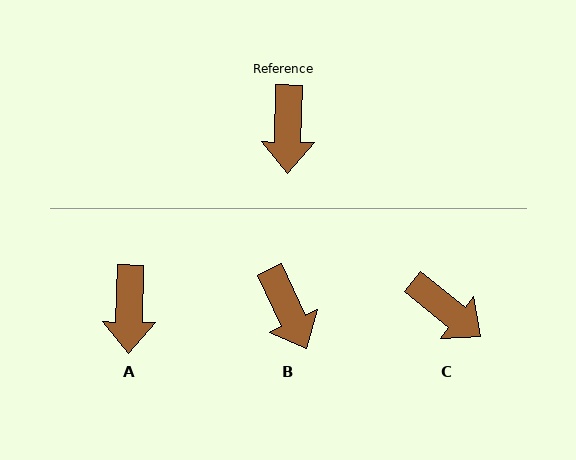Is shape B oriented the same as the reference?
No, it is off by about 27 degrees.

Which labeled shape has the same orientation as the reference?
A.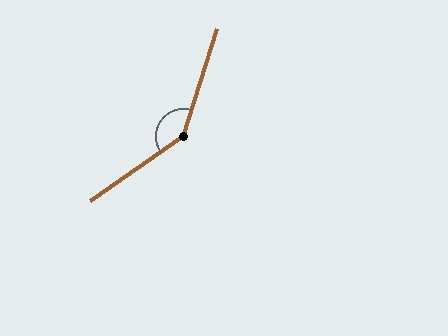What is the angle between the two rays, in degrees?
Approximately 143 degrees.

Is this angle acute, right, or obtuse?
It is obtuse.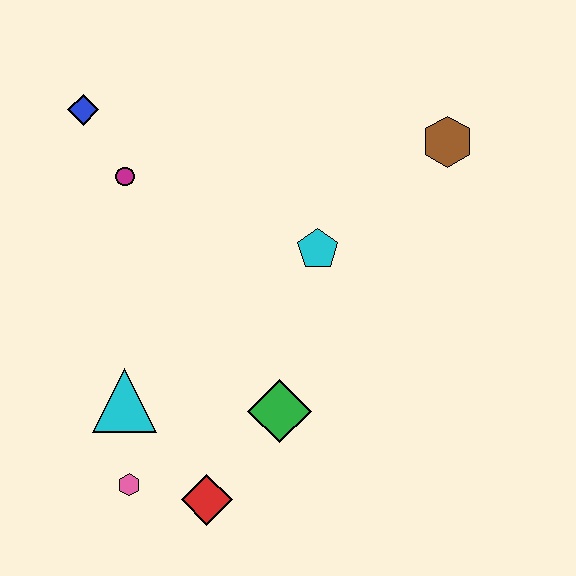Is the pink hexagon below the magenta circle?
Yes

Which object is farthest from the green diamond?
The blue diamond is farthest from the green diamond.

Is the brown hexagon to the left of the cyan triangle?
No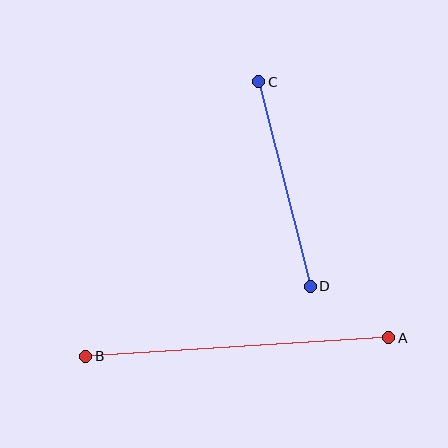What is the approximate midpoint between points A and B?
The midpoint is at approximately (237, 347) pixels.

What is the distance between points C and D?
The distance is approximately 211 pixels.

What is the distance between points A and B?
The distance is approximately 304 pixels.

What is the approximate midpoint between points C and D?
The midpoint is at approximately (285, 184) pixels.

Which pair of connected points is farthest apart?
Points A and B are farthest apart.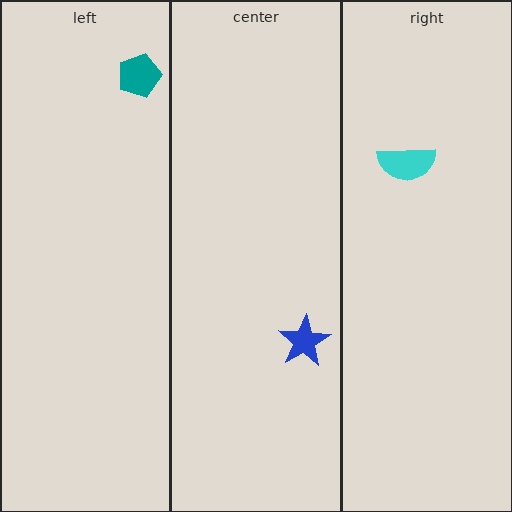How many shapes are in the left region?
1.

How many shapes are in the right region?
1.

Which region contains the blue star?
The center region.